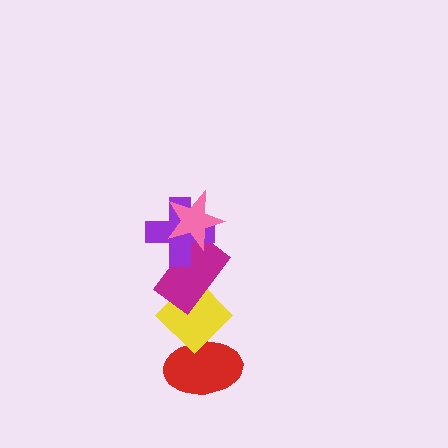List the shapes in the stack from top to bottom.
From top to bottom: the pink star, the purple cross, the magenta rectangle, the yellow diamond, the red ellipse.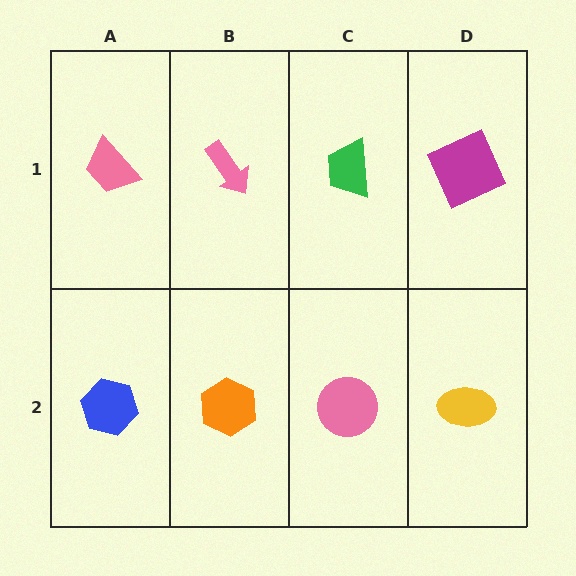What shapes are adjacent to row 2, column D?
A magenta square (row 1, column D), a pink circle (row 2, column C).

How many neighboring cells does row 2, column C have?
3.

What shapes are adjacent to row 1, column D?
A yellow ellipse (row 2, column D), a green trapezoid (row 1, column C).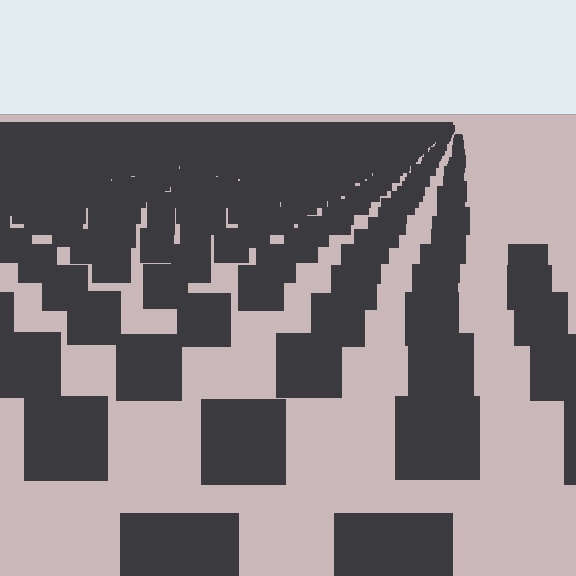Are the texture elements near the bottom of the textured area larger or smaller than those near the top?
Larger. Near the bottom, elements are closer to the viewer and appear at a bigger on-screen size.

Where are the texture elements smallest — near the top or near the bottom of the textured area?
Near the top.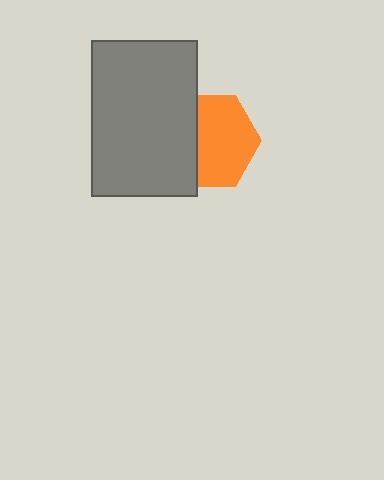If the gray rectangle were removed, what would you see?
You would see the complete orange hexagon.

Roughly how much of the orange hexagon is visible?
About half of it is visible (roughly 64%).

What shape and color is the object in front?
The object in front is a gray rectangle.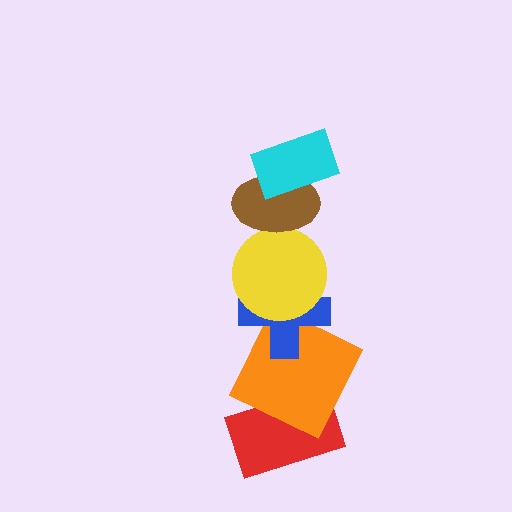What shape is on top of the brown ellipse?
The cyan rectangle is on top of the brown ellipse.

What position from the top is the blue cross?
The blue cross is 4th from the top.